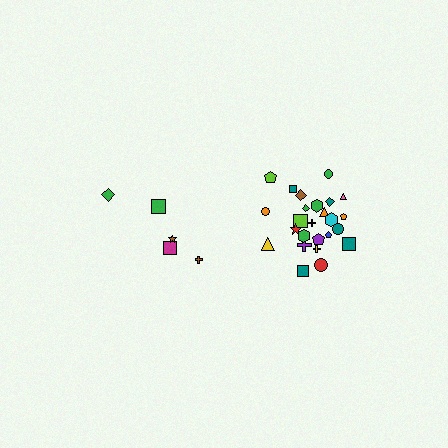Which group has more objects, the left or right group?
The right group.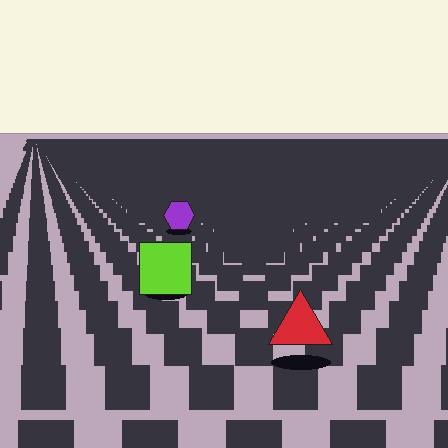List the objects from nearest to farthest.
From nearest to farthest: the red triangle, the lime square, the purple hexagon.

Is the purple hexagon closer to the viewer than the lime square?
No. The lime square is closer — you can tell from the texture gradient: the ground texture is coarser near it.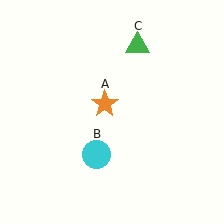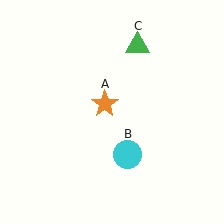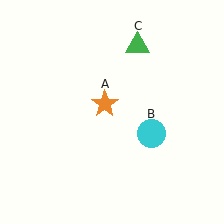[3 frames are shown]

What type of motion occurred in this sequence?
The cyan circle (object B) rotated counterclockwise around the center of the scene.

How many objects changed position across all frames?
1 object changed position: cyan circle (object B).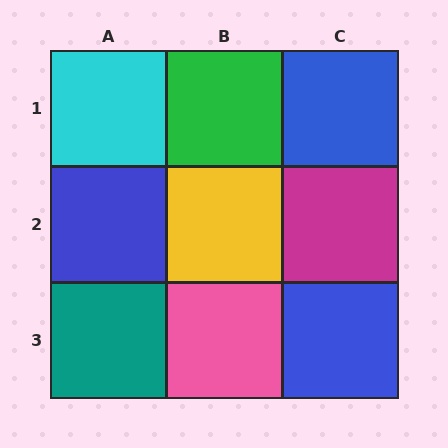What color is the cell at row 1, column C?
Blue.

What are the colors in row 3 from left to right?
Teal, pink, blue.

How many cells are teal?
1 cell is teal.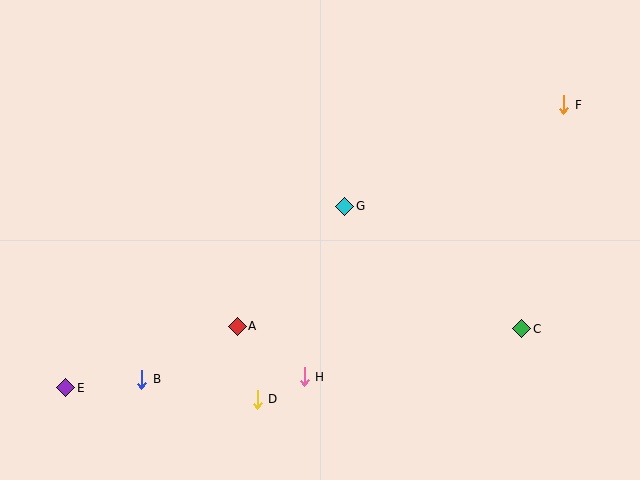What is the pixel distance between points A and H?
The distance between A and H is 84 pixels.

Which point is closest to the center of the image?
Point G at (345, 206) is closest to the center.